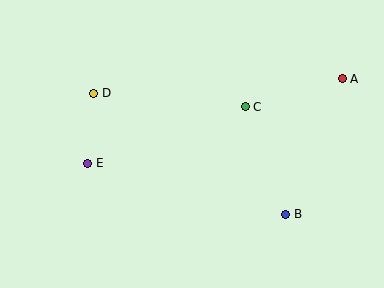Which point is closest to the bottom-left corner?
Point E is closest to the bottom-left corner.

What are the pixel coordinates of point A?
Point A is at (342, 79).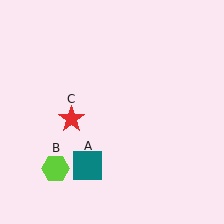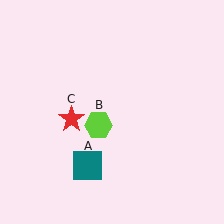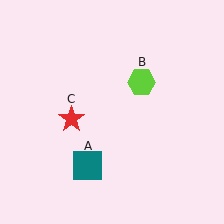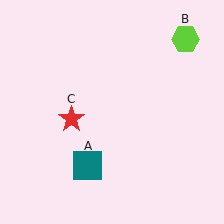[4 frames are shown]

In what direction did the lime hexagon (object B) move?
The lime hexagon (object B) moved up and to the right.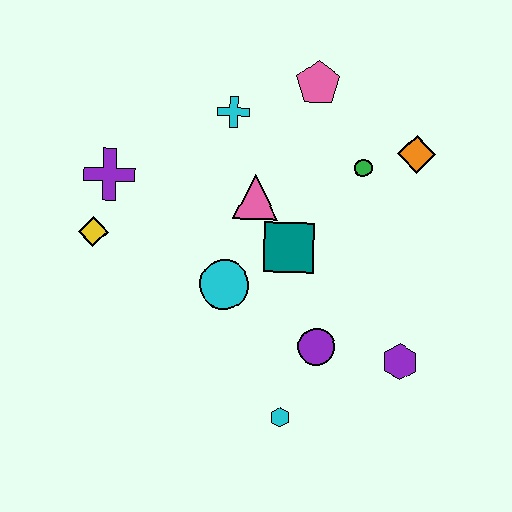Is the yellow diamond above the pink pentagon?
No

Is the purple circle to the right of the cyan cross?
Yes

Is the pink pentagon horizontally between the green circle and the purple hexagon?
No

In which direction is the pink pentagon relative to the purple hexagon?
The pink pentagon is above the purple hexagon.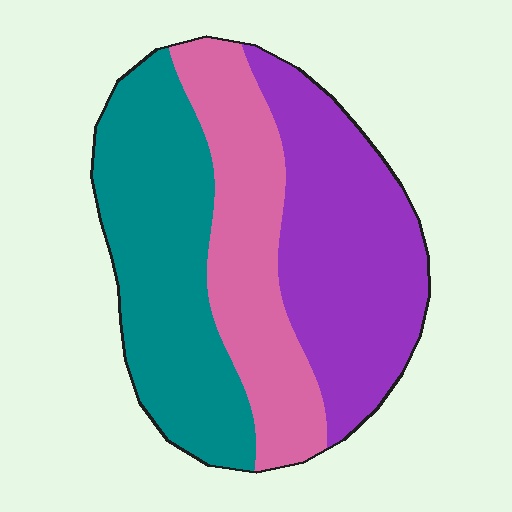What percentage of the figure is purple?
Purple covers around 35% of the figure.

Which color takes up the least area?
Pink, at roughly 30%.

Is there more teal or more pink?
Teal.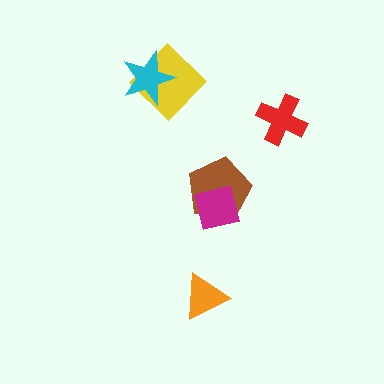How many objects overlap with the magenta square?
1 object overlaps with the magenta square.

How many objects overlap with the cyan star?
1 object overlaps with the cyan star.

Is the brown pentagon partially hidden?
Yes, it is partially covered by another shape.